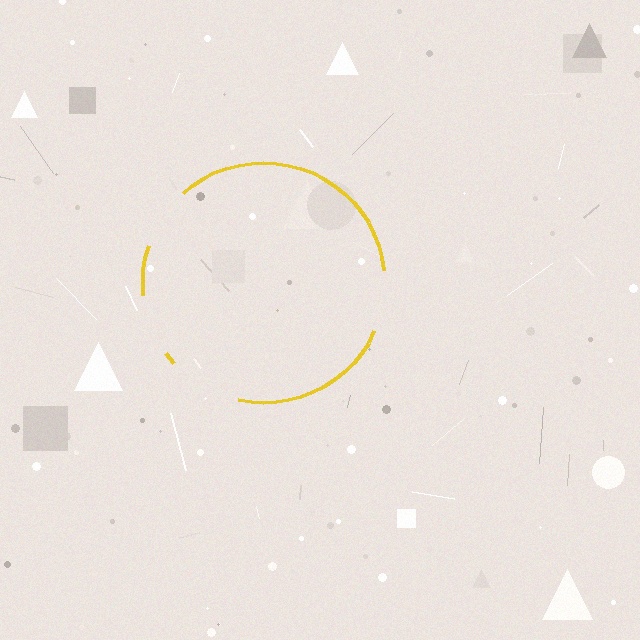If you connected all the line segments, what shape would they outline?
They would outline a circle.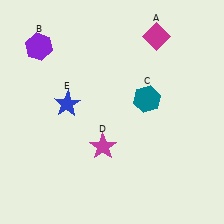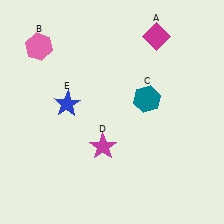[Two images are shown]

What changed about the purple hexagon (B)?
In Image 1, B is purple. In Image 2, it changed to pink.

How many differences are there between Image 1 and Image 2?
There is 1 difference between the two images.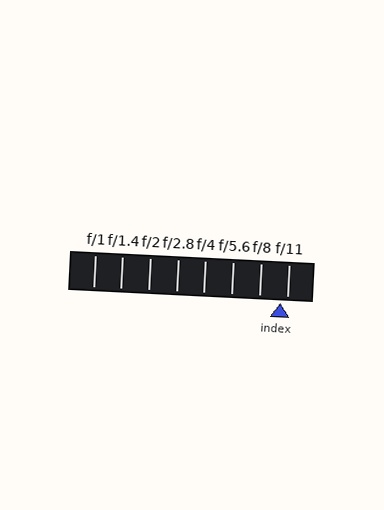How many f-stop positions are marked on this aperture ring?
There are 8 f-stop positions marked.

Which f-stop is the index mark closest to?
The index mark is closest to f/11.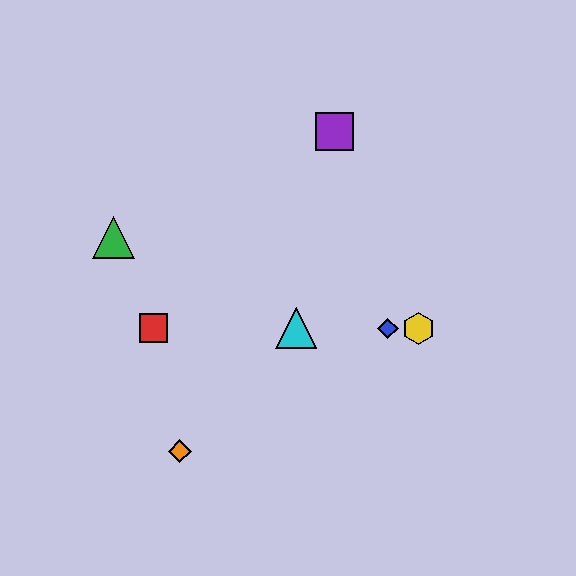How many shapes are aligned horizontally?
4 shapes (the red square, the blue diamond, the yellow hexagon, the cyan triangle) are aligned horizontally.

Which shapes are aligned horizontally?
The red square, the blue diamond, the yellow hexagon, the cyan triangle are aligned horizontally.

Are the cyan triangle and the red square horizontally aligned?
Yes, both are at y≈328.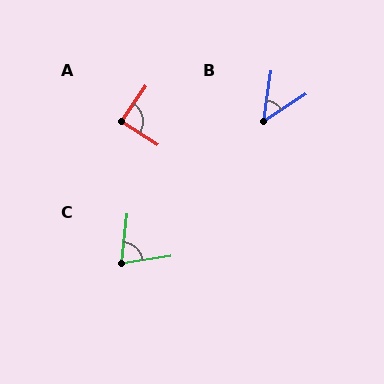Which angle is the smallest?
B, at approximately 49 degrees.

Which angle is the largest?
A, at approximately 88 degrees.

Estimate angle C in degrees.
Approximately 76 degrees.